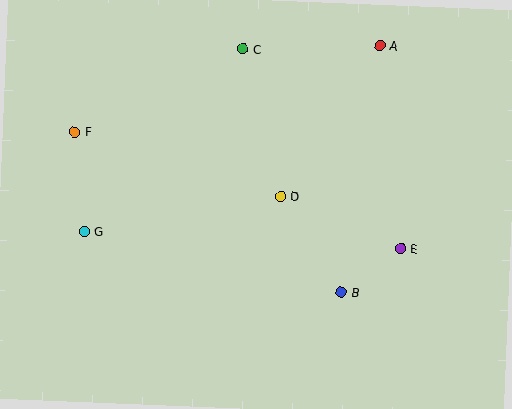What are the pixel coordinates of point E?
Point E is at (401, 249).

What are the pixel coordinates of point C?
Point C is at (243, 49).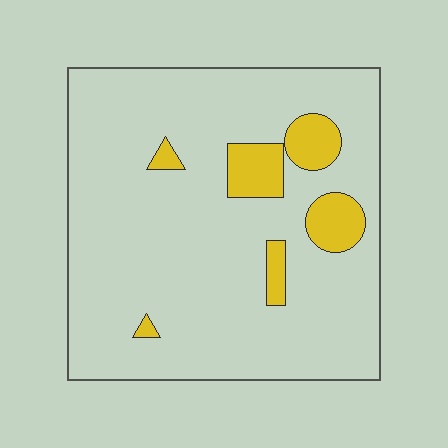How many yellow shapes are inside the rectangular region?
6.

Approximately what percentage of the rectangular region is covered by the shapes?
Approximately 10%.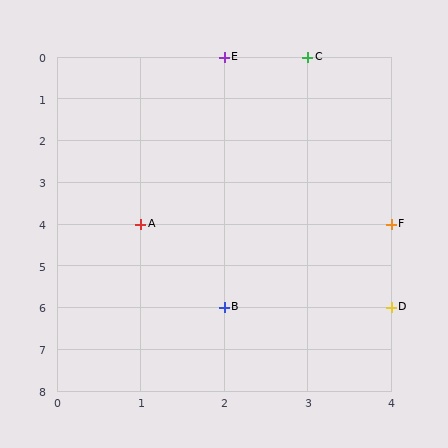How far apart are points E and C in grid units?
Points E and C are 1 column apart.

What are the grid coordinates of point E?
Point E is at grid coordinates (2, 0).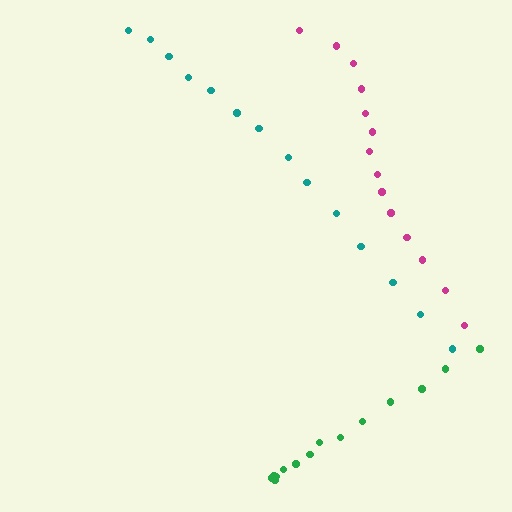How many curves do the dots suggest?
There are 3 distinct paths.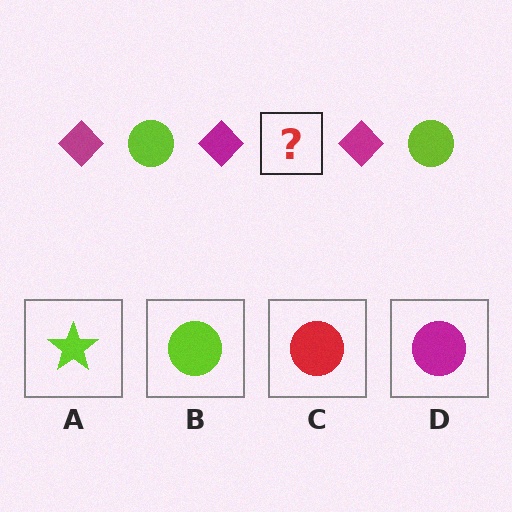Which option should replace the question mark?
Option B.